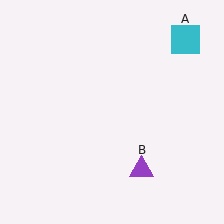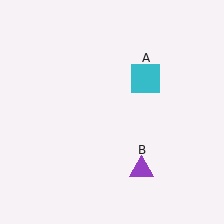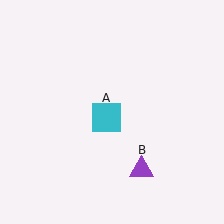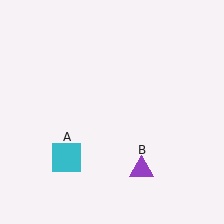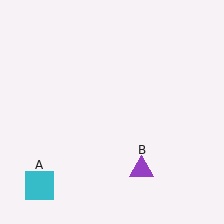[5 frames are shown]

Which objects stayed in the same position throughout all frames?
Purple triangle (object B) remained stationary.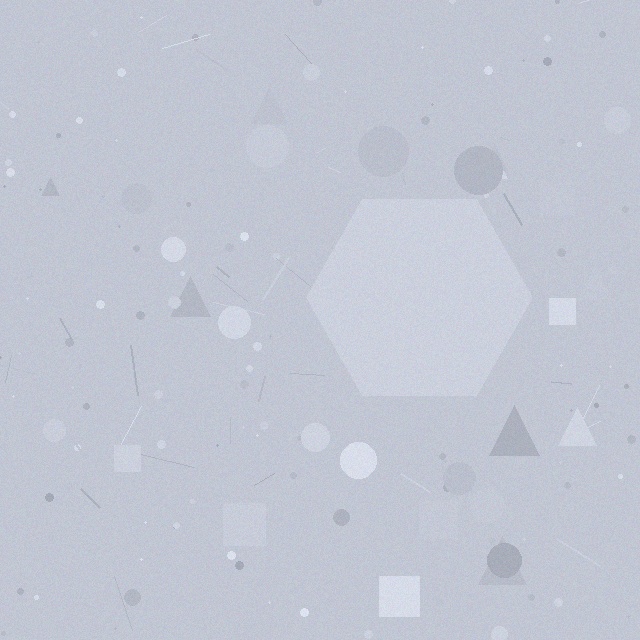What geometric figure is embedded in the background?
A hexagon is embedded in the background.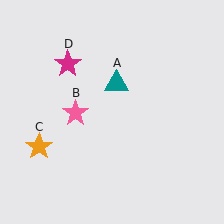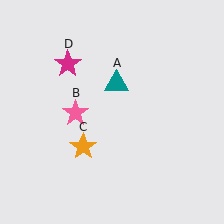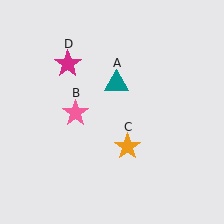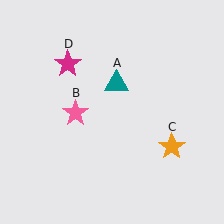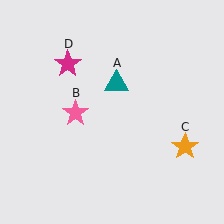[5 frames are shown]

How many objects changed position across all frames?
1 object changed position: orange star (object C).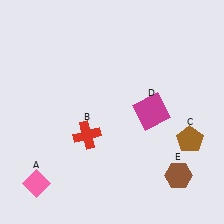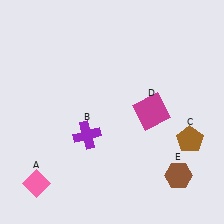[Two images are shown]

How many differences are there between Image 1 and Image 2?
There is 1 difference between the two images.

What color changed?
The cross (B) changed from red in Image 1 to purple in Image 2.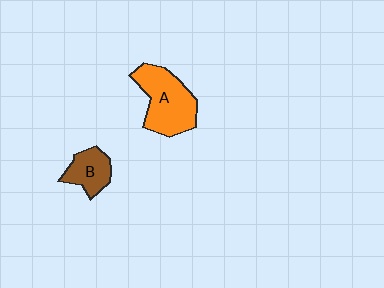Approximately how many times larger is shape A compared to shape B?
Approximately 1.9 times.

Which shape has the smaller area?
Shape B (brown).